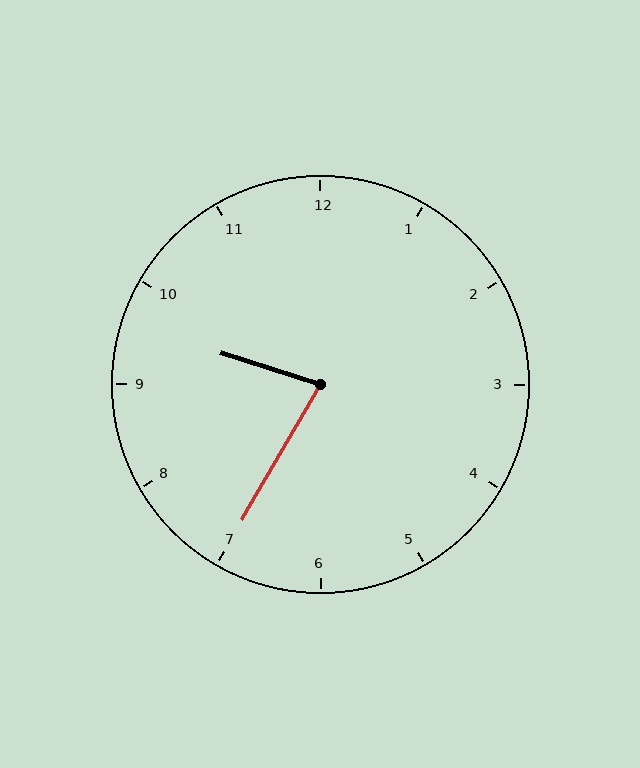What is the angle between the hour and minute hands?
Approximately 78 degrees.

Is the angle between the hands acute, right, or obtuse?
It is acute.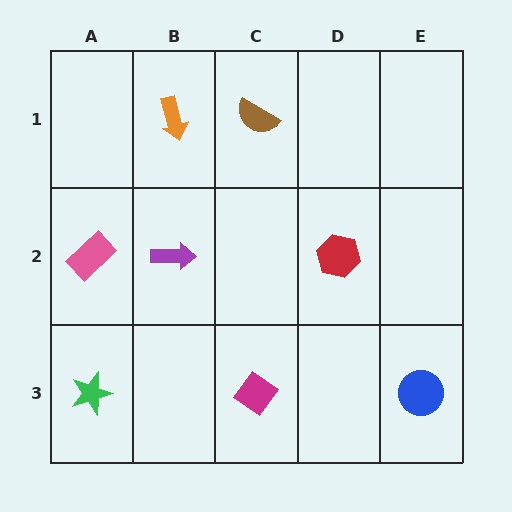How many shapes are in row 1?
2 shapes.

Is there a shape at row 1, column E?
No, that cell is empty.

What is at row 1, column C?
A brown semicircle.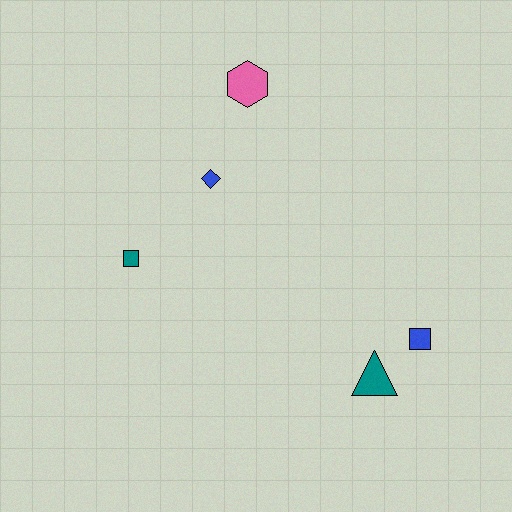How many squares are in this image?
There are 2 squares.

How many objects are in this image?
There are 5 objects.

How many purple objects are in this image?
There are no purple objects.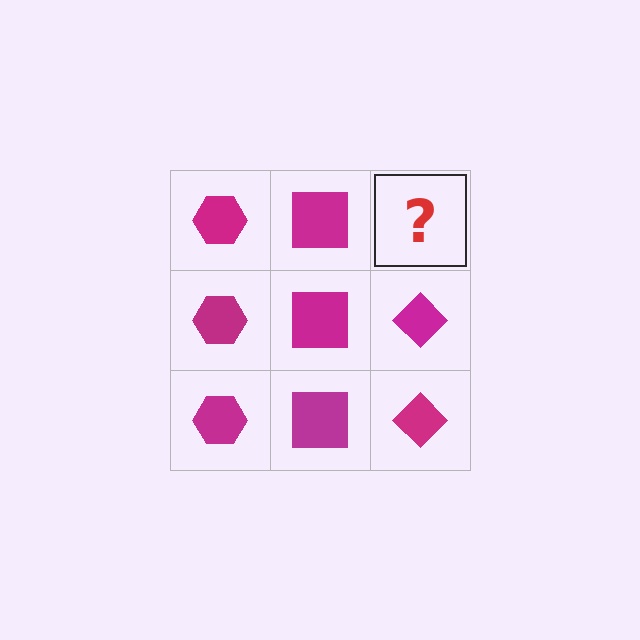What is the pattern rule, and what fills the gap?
The rule is that each column has a consistent shape. The gap should be filled with a magenta diamond.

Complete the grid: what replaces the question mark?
The question mark should be replaced with a magenta diamond.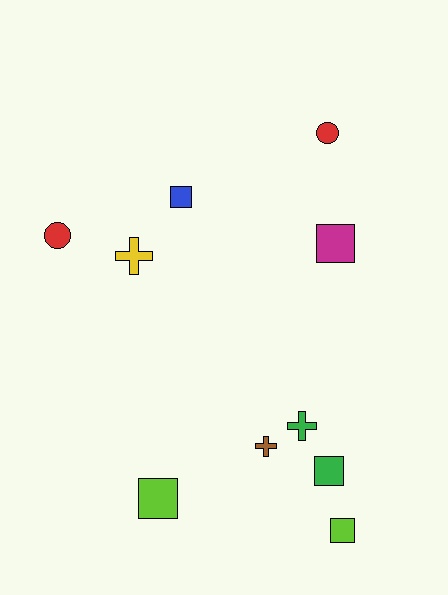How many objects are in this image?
There are 10 objects.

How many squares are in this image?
There are 5 squares.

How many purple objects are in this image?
There are no purple objects.